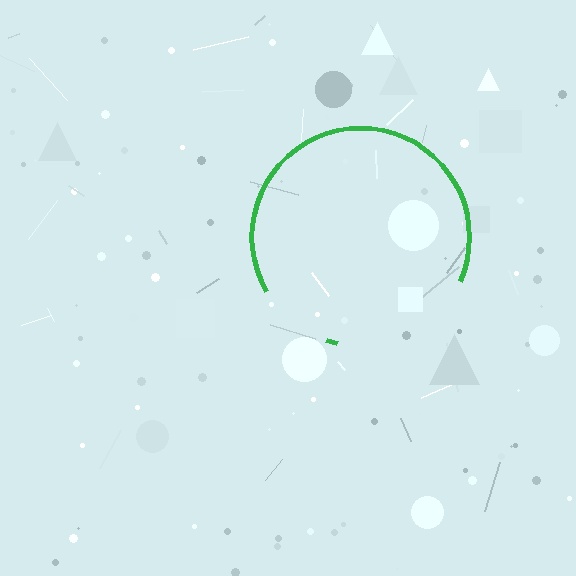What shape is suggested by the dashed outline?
The dashed outline suggests a circle.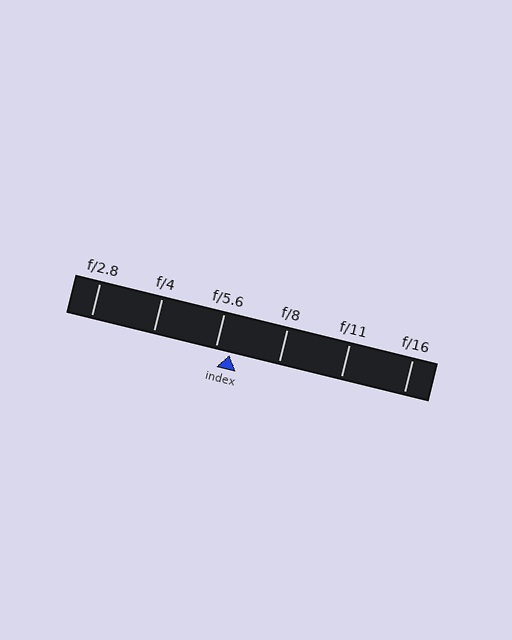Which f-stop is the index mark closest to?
The index mark is closest to f/5.6.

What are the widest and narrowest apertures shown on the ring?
The widest aperture shown is f/2.8 and the narrowest is f/16.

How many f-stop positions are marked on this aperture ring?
There are 6 f-stop positions marked.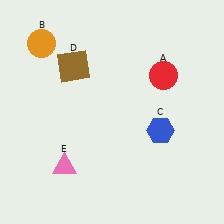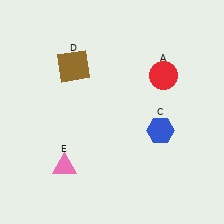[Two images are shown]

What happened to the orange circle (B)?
The orange circle (B) was removed in Image 2. It was in the top-left area of Image 1.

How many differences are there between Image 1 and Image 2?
There is 1 difference between the two images.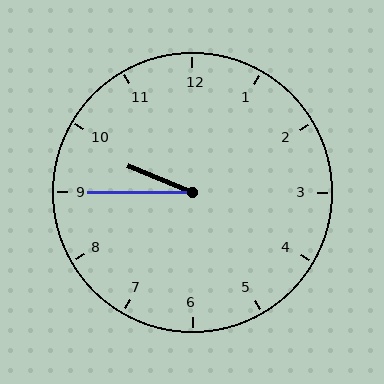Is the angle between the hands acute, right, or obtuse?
It is acute.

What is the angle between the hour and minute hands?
Approximately 22 degrees.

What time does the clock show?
9:45.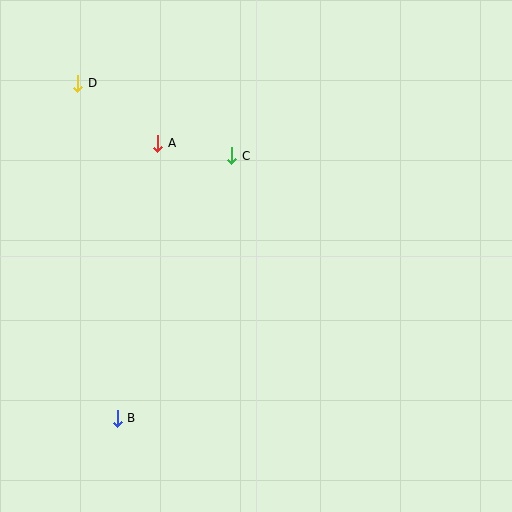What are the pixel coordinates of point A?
Point A is at (158, 143).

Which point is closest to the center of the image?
Point C at (232, 156) is closest to the center.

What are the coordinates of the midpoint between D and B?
The midpoint between D and B is at (97, 251).